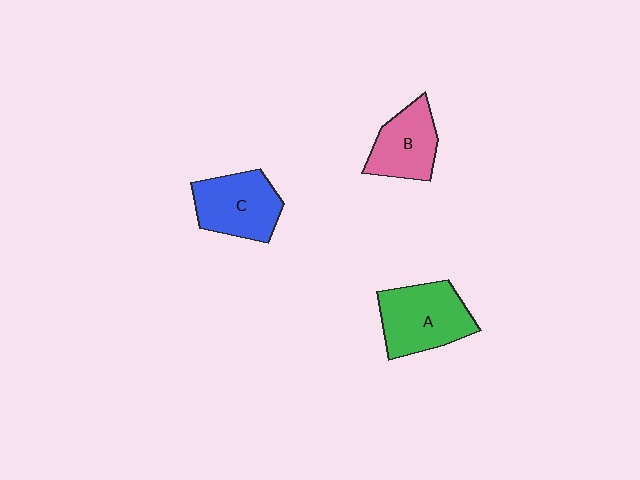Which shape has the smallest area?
Shape B (pink).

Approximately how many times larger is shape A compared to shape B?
Approximately 1.3 times.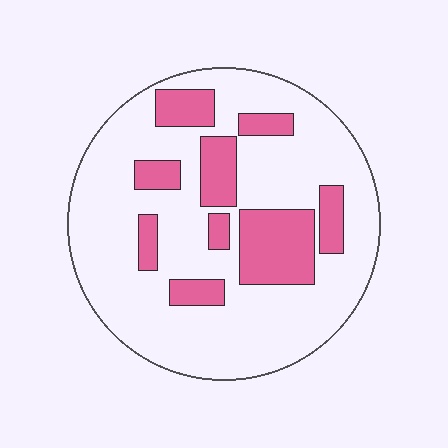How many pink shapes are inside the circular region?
9.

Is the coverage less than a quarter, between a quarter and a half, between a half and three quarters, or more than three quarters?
Less than a quarter.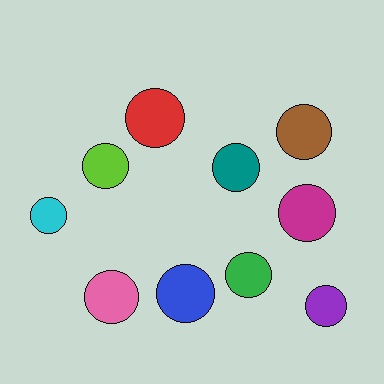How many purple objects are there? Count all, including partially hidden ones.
There is 1 purple object.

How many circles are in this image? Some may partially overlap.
There are 10 circles.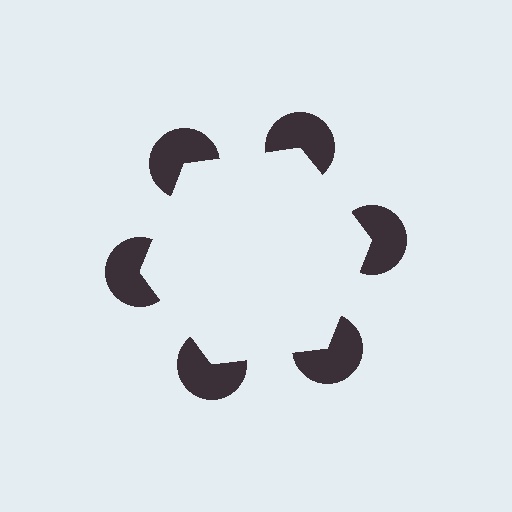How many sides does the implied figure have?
6 sides.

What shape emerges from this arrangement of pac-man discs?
An illusory hexagon — its edges are inferred from the aligned wedge cuts in the pac-man discs, not physically drawn.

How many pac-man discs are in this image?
There are 6 — one at each vertex of the illusory hexagon.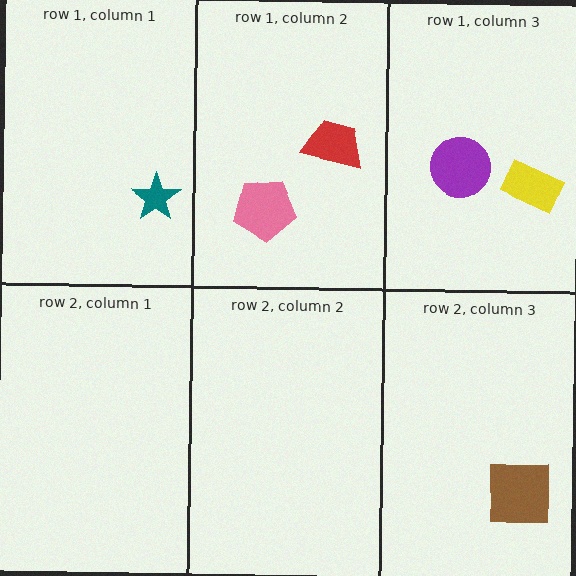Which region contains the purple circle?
The row 1, column 3 region.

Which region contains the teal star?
The row 1, column 1 region.